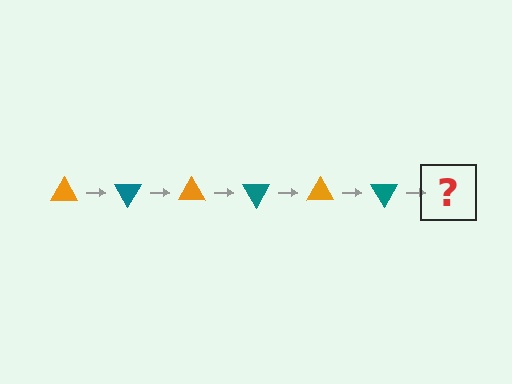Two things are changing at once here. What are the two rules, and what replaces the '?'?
The two rules are that it rotates 60 degrees each step and the color cycles through orange and teal. The '?' should be an orange triangle, rotated 360 degrees from the start.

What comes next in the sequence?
The next element should be an orange triangle, rotated 360 degrees from the start.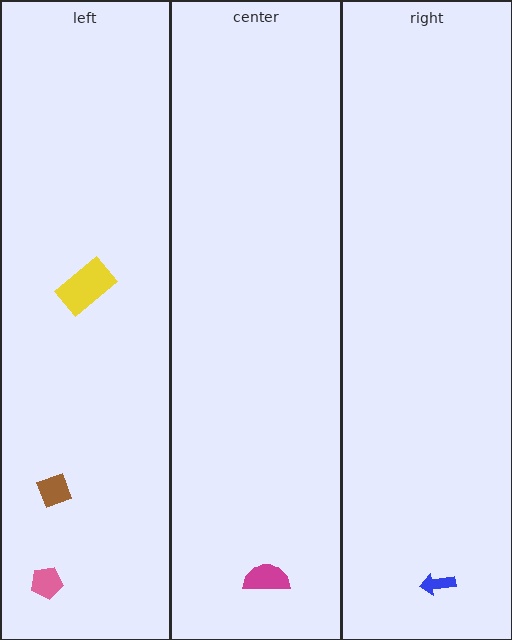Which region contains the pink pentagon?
The left region.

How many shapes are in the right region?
1.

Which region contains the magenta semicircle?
The center region.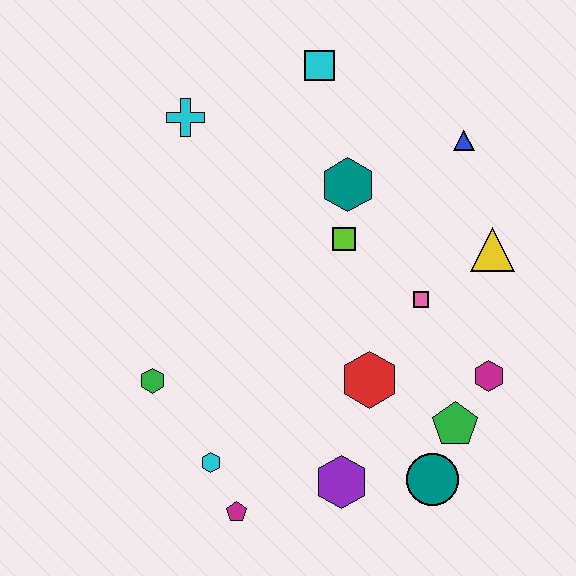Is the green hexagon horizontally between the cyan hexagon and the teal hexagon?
No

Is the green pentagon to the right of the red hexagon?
Yes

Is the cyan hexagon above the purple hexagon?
Yes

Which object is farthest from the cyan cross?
The teal circle is farthest from the cyan cross.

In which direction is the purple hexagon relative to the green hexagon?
The purple hexagon is to the right of the green hexagon.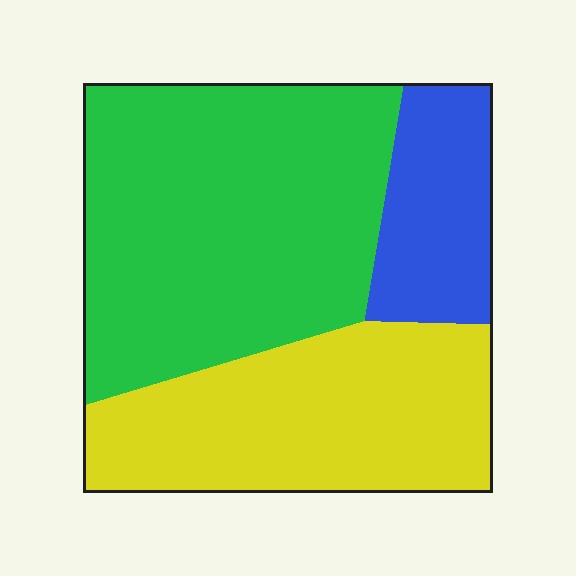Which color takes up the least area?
Blue, at roughly 15%.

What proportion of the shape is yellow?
Yellow covers roughly 35% of the shape.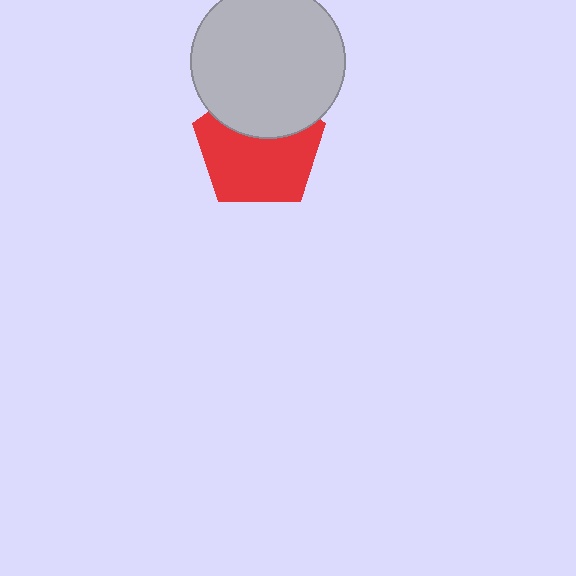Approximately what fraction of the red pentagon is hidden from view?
Roughly 35% of the red pentagon is hidden behind the light gray circle.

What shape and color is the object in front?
The object in front is a light gray circle.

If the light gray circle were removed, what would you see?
You would see the complete red pentagon.